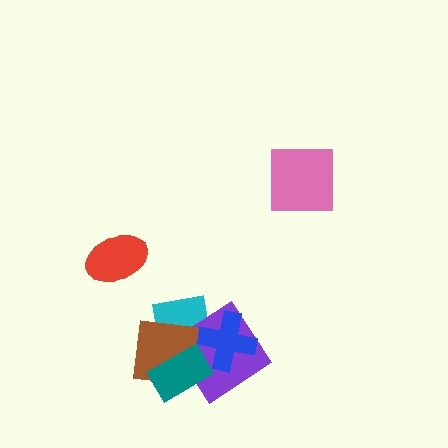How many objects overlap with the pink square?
0 objects overlap with the pink square.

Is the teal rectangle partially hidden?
No, no other shape covers it.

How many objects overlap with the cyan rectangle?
4 objects overlap with the cyan rectangle.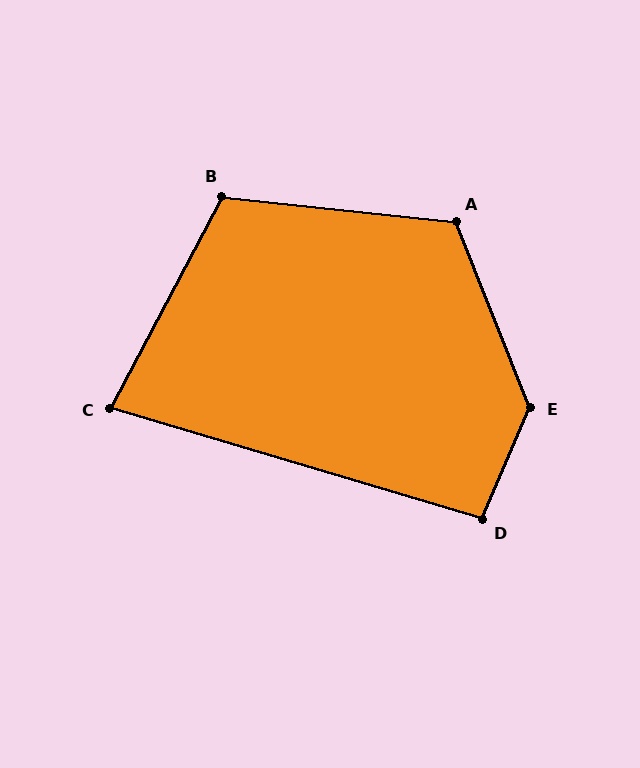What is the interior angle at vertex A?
Approximately 118 degrees (obtuse).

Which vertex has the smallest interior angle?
C, at approximately 79 degrees.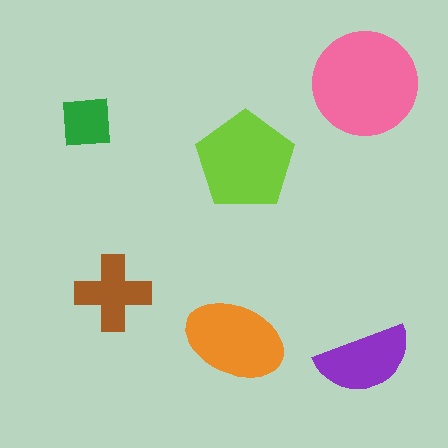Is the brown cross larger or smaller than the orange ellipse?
Smaller.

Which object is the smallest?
The green square.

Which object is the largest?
The pink circle.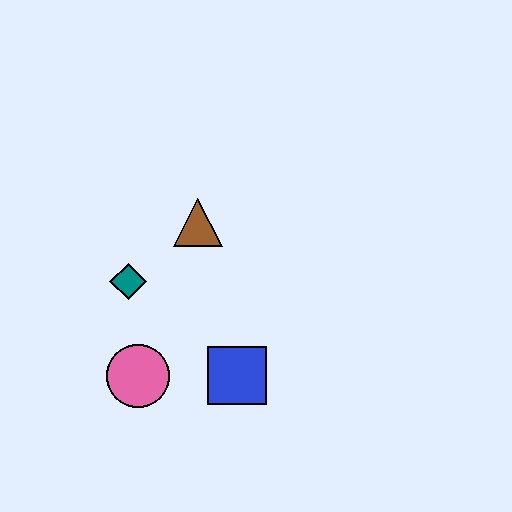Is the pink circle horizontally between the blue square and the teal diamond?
Yes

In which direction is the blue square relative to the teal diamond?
The blue square is to the right of the teal diamond.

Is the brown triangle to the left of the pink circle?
No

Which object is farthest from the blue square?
The brown triangle is farthest from the blue square.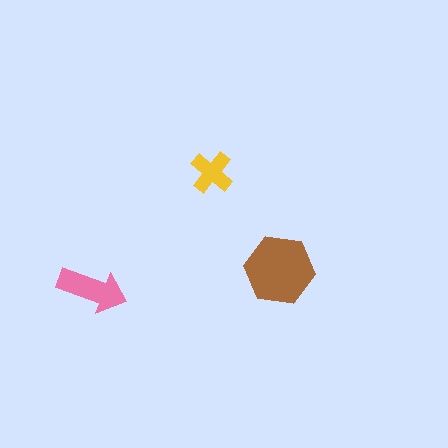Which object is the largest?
The brown hexagon.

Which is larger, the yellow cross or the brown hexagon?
The brown hexagon.